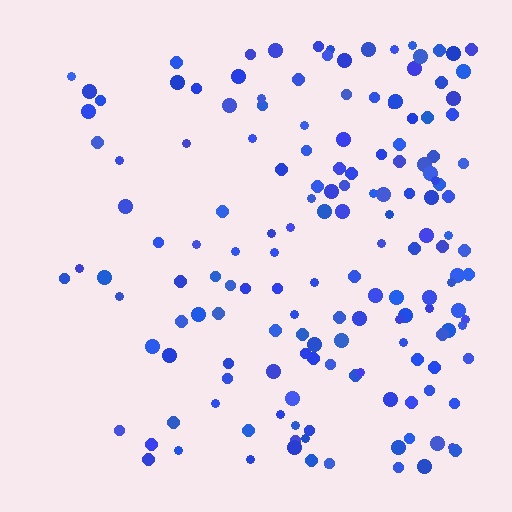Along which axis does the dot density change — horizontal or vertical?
Horizontal.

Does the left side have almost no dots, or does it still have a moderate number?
Still a moderate number, just noticeably fewer than the right.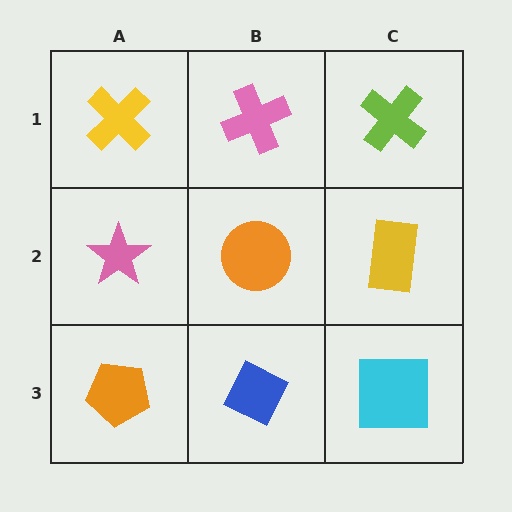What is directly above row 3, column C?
A yellow rectangle.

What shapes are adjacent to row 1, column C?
A yellow rectangle (row 2, column C), a pink cross (row 1, column B).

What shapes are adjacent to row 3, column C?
A yellow rectangle (row 2, column C), a blue diamond (row 3, column B).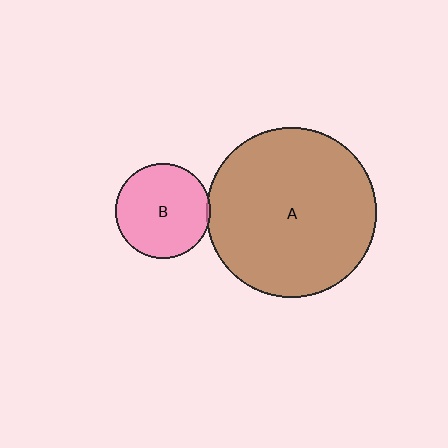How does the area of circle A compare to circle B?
Approximately 3.2 times.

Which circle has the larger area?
Circle A (brown).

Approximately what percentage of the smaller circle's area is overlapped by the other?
Approximately 5%.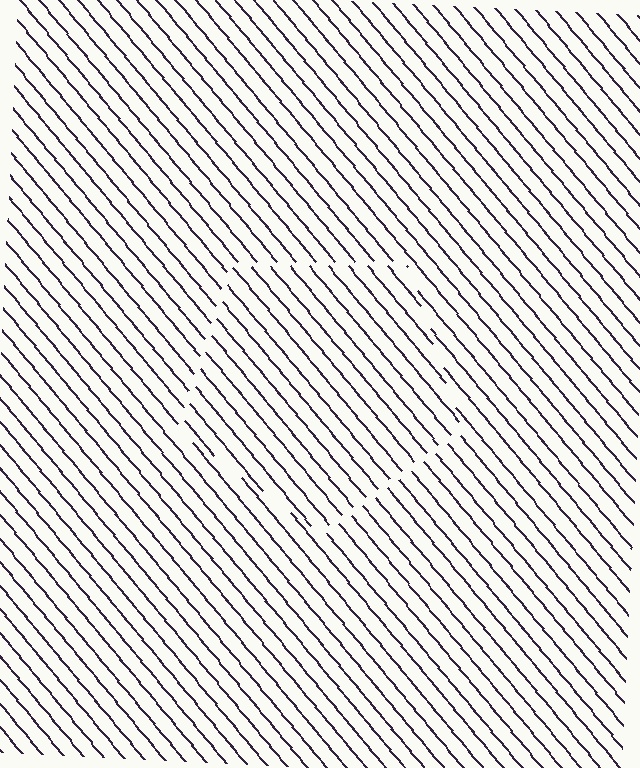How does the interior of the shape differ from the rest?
The interior of the shape contains the same grating, shifted by half a period — the contour is defined by the phase discontinuity where line-ends from the inner and outer gratings abut.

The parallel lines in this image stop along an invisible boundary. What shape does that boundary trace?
An illusory pentagon. The interior of the shape contains the same grating, shifted by half a period — the contour is defined by the phase discontinuity where line-ends from the inner and outer gratings abut.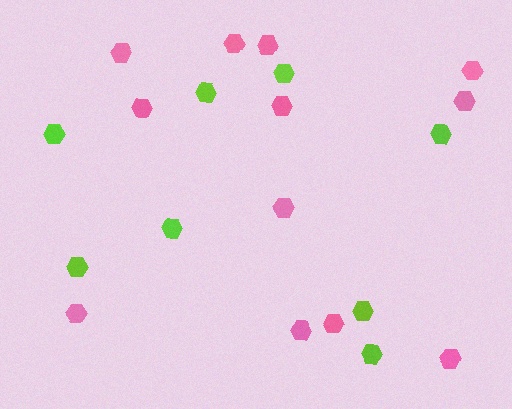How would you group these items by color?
There are 2 groups: one group of lime hexagons (8) and one group of pink hexagons (12).